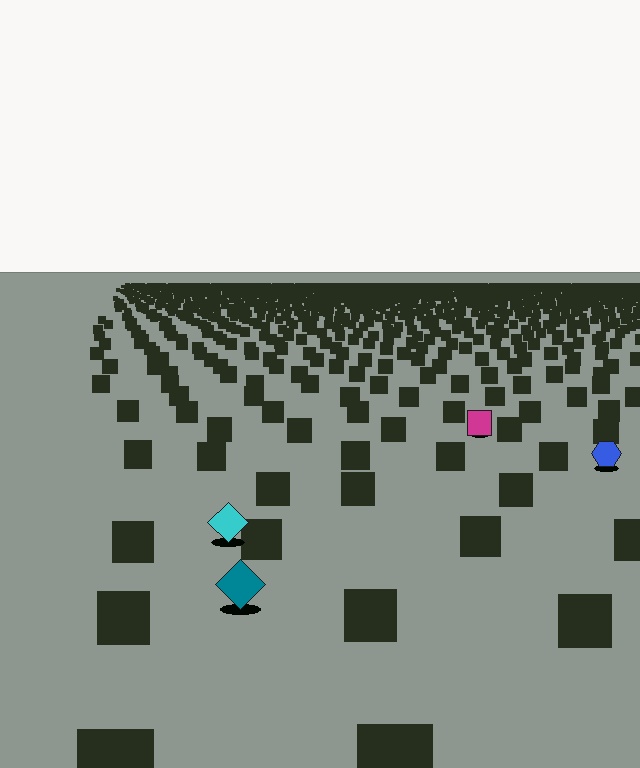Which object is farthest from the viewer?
The magenta square is farthest from the viewer. It appears smaller and the ground texture around it is denser.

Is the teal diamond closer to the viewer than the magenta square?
Yes. The teal diamond is closer — you can tell from the texture gradient: the ground texture is coarser near it.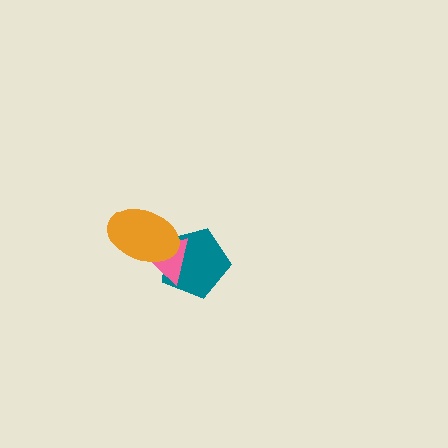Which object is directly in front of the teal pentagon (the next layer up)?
The pink triangle is directly in front of the teal pentagon.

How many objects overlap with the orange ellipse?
2 objects overlap with the orange ellipse.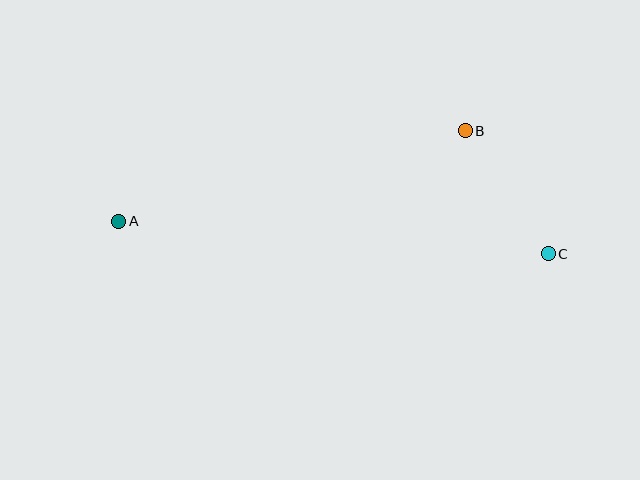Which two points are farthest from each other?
Points A and C are farthest from each other.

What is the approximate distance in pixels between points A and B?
The distance between A and B is approximately 358 pixels.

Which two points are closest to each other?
Points B and C are closest to each other.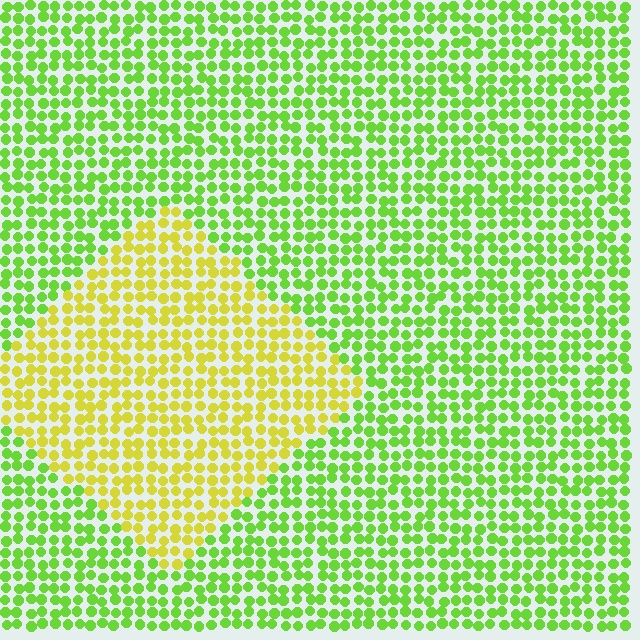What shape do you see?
I see a diamond.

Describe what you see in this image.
The image is filled with small lime elements in a uniform arrangement. A diamond-shaped region is visible where the elements are tinted to a slightly different hue, forming a subtle color boundary.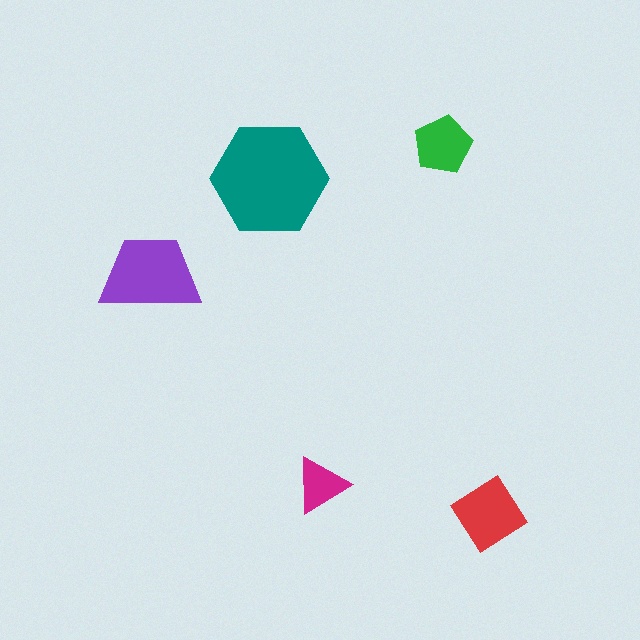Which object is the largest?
The teal hexagon.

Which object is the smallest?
The magenta triangle.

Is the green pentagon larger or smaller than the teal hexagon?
Smaller.